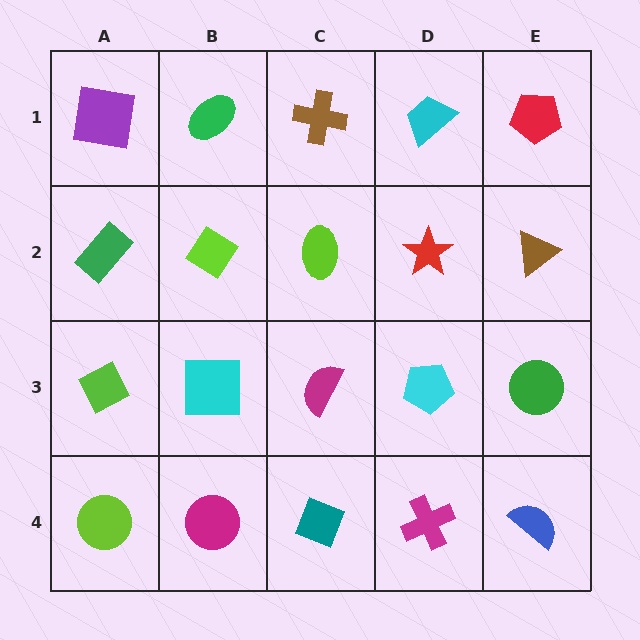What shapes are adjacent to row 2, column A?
A purple square (row 1, column A), a lime diamond (row 3, column A), a lime diamond (row 2, column B).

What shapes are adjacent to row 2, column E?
A red pentagon (row 1, column E), a green circle (row 3, column E), a red star (row 2, column D).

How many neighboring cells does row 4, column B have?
3.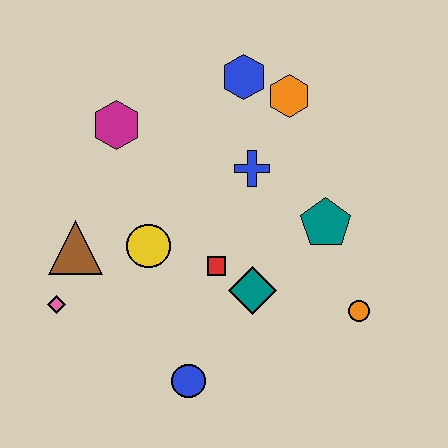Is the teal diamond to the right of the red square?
Yes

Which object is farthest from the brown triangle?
The orange circle is farthest from the brown triangle.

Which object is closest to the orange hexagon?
The blue hexagon is closest to the orange hexagon.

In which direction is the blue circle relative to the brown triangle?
The blue circle is below the brown triangle.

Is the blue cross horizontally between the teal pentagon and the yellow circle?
Yes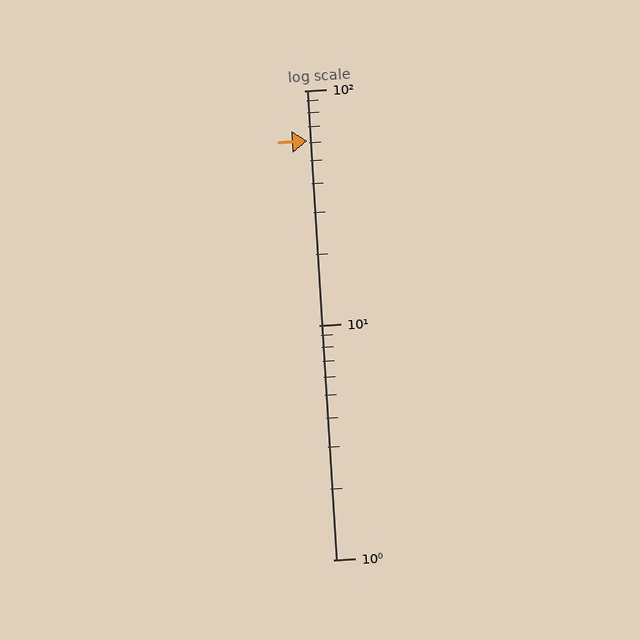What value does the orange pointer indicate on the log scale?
The pointer indicates approximately 61.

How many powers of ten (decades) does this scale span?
The scale spans 2 decades, from 1 to 100.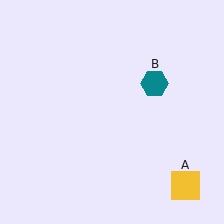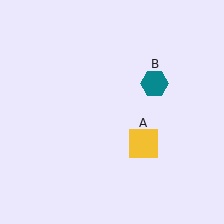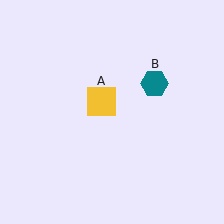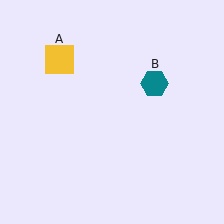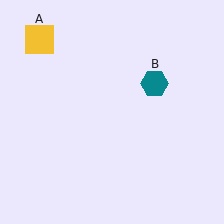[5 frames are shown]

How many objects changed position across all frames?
1 object changed position: yellow square (object A).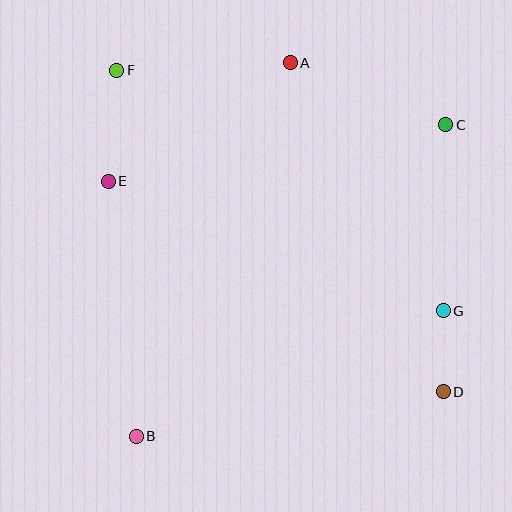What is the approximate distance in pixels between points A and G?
The distance between A and G is approximately 291 pixels.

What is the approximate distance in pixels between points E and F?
The distance between E and F is approximately 111 pixels.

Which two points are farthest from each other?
Points D and F are farthest from each other.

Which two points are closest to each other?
Points D and G are closest to each other.